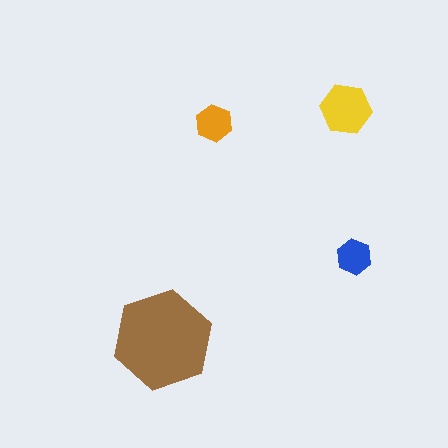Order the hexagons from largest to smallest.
the brown one, the yellow one, the orange one, the blue one.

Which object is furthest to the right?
The blue hexagon is rightmost.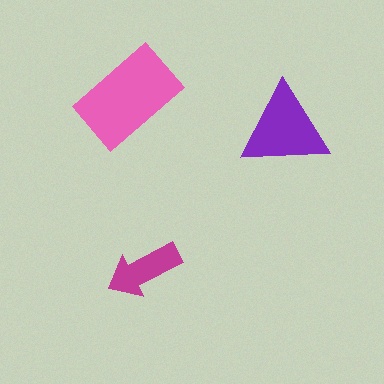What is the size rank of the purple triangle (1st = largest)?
2nd.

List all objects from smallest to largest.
The magenta arrow, the purple triangle, the pink rectangle.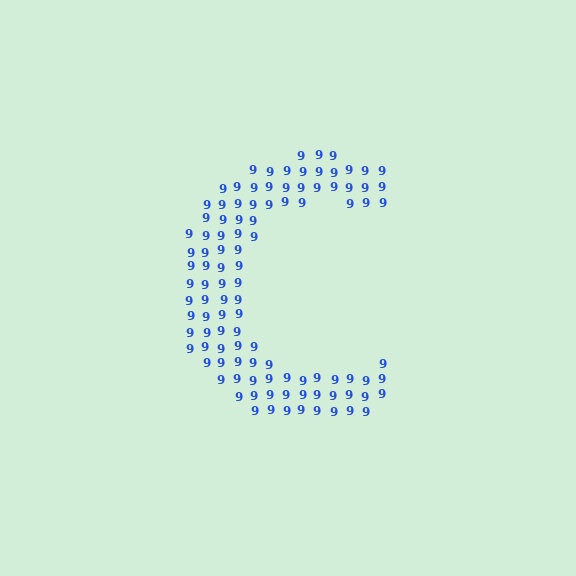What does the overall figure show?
The overall figure shows the letter C.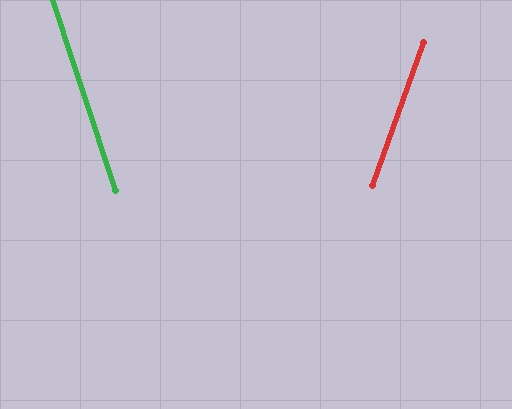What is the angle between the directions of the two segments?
Approximately 38 degrees.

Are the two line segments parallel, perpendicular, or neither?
Neither parallel nor perpendicular — they differ by about 38°.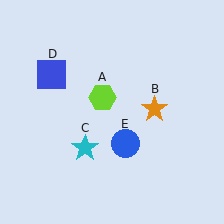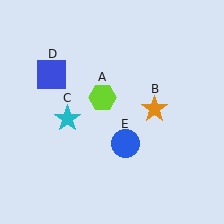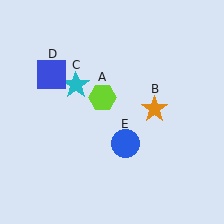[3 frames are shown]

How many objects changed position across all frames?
1 object changed position: cyan star (object C).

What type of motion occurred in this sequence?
The cyan star (object C) rotated clockwise around the center of the scene.